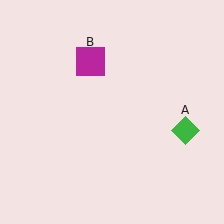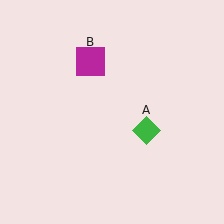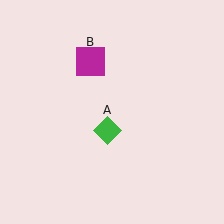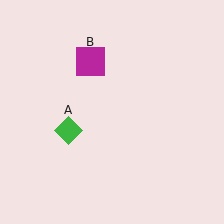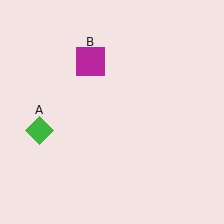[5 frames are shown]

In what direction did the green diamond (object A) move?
The green diamond (object A) moved left.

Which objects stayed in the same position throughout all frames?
Magenta square (object B) remained stationary.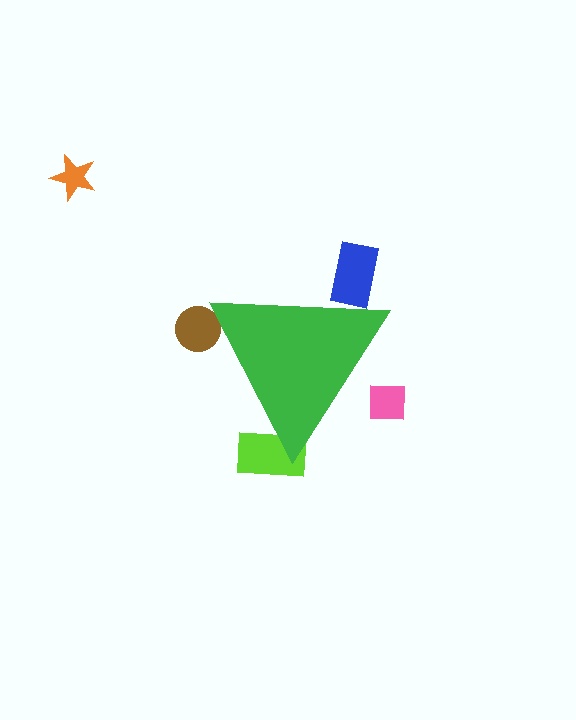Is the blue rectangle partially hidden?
Yes, the blue rectangle is partially hidden behind the green triangle.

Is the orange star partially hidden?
No, the orange star is fully visible.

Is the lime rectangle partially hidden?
Yes, the lime rectangle is partially hidden behind the green triangle.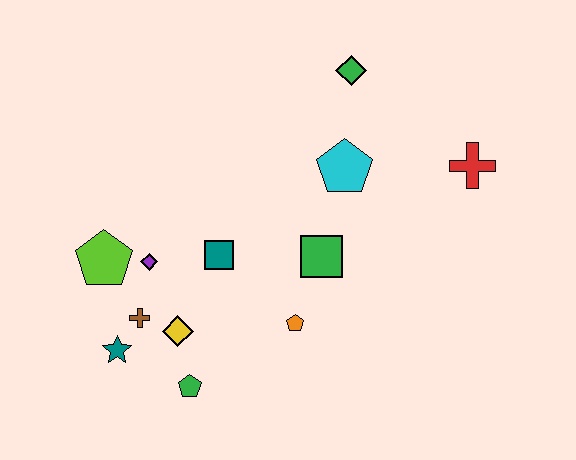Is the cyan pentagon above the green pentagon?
Yes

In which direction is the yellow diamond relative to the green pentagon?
The yellow diamond is above the green pentagon.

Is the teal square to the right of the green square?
No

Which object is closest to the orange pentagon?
The green square is closest to the orange pentagon.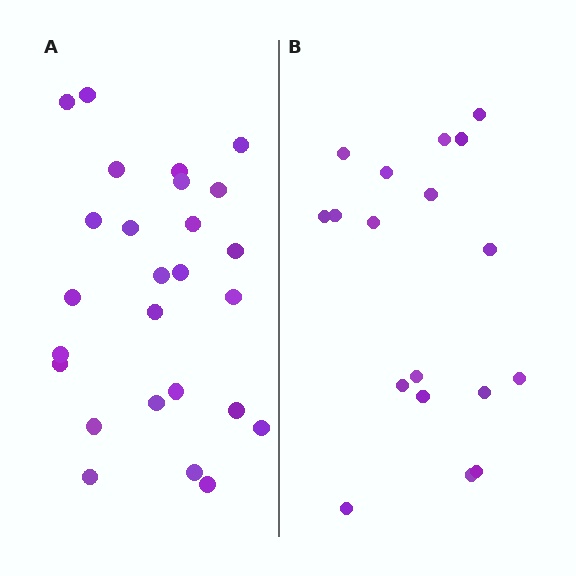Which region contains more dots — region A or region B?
Region A (the left region) has more dots.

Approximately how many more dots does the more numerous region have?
Region A has roughly 8 or so more dots than region B.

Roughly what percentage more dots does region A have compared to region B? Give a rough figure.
About 45% more.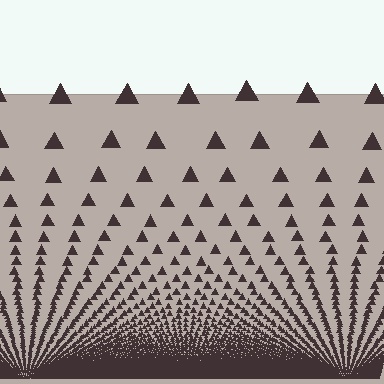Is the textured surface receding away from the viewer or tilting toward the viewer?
The surface appears to tilt toward the viewer. Texture elements get larger and sparser toward the top.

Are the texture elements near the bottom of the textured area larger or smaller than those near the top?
Smaller. The gradient is inverted — elements near the bottom are smaller and denser.